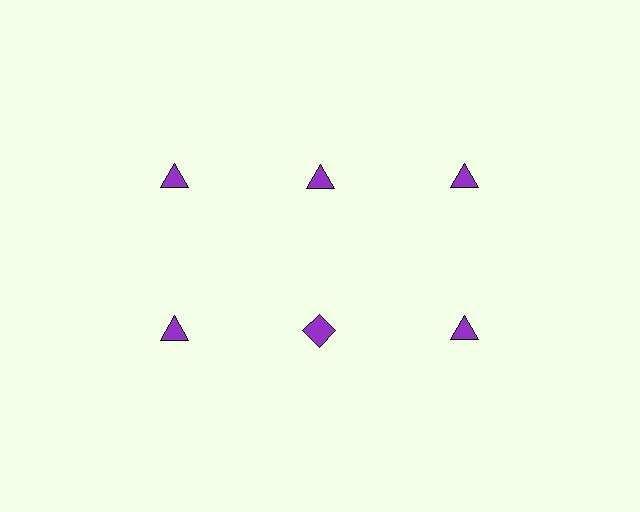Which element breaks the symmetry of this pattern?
The purple diamond in the second row, second from left column breaks the symmetry. All other shapes are purple triangles.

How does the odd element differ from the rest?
It has a different shape: diamond instead of triangle.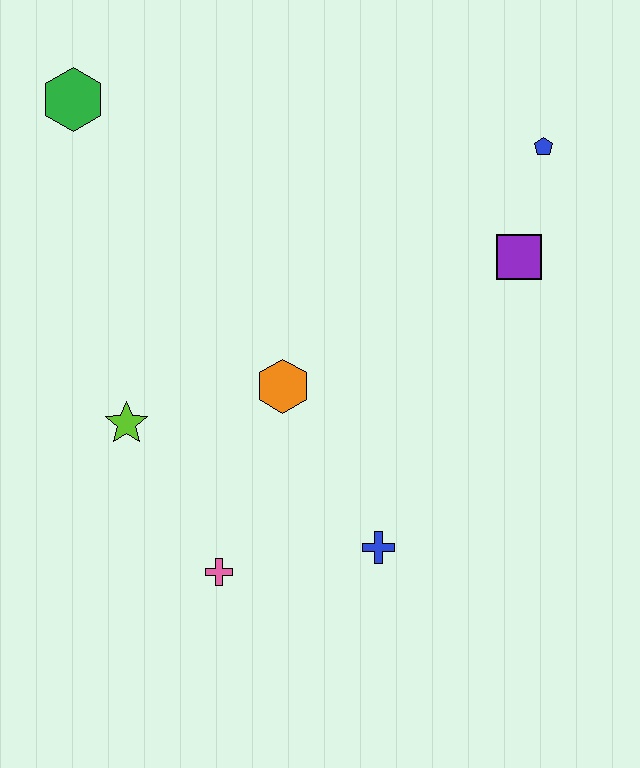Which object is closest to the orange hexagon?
The lime star is closest to the orange hexagon.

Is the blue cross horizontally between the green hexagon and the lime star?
No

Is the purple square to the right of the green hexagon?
Yes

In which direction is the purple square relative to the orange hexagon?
The purple square is to the right of the orange hexagon.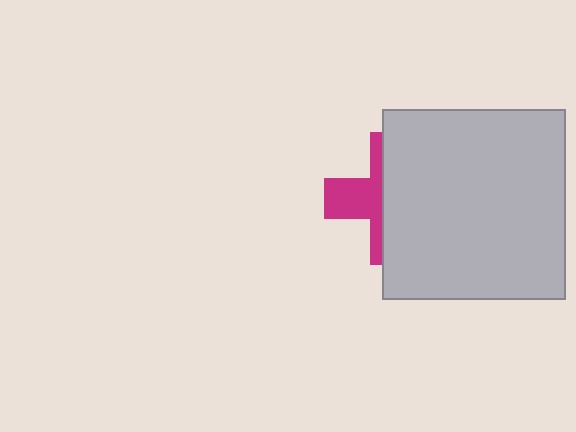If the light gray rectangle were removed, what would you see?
You would see the complete magenta cross.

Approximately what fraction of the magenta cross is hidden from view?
Roughly 62% of the magenta cross is hidden behind the light gray rectangle.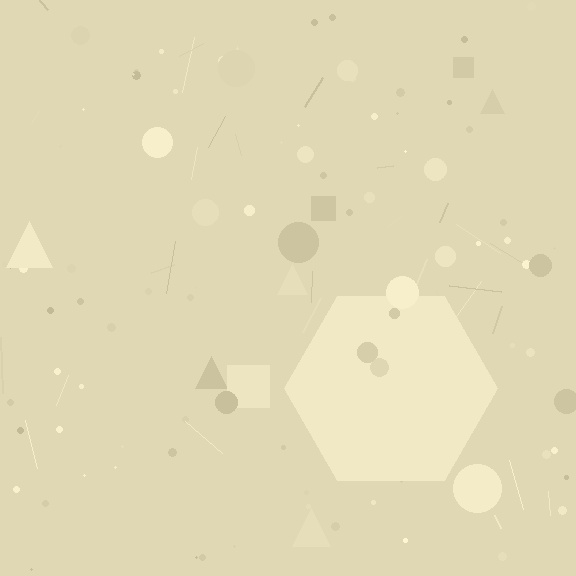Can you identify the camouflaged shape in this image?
The camouflaged shape is a hexagon.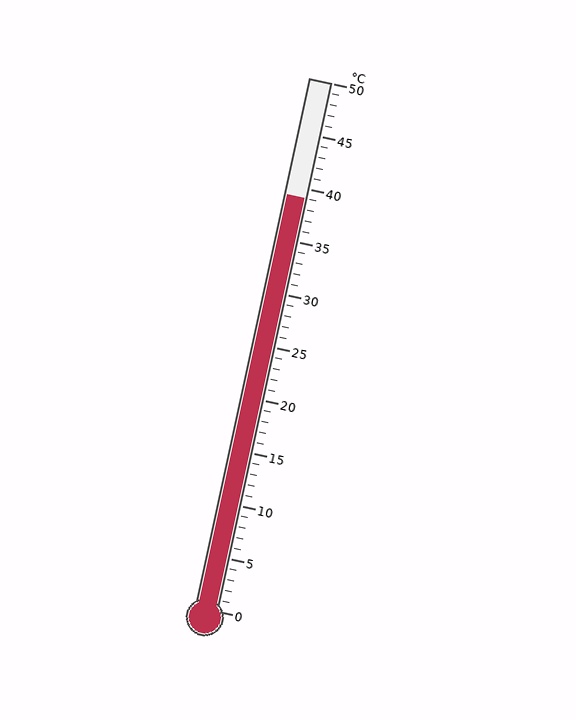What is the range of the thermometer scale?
The thermometer scale ranges from 0°C to 50°C.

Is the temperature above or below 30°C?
The temperature is above 30°C.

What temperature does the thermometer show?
The thermometer shows approximately 39°C.